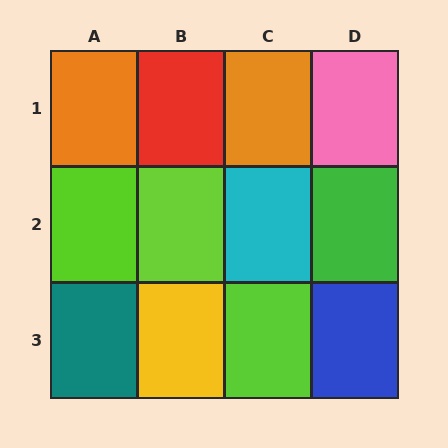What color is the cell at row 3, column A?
Teal.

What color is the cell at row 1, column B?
Red.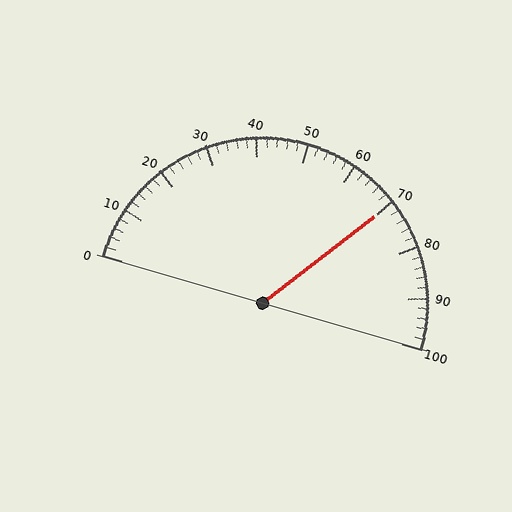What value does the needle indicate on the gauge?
The needle indicates approximately 70.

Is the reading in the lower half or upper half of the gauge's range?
The reading is in the upper half of the range (0 to 100).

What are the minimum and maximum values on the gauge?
The gauge ranges from 0 to 100.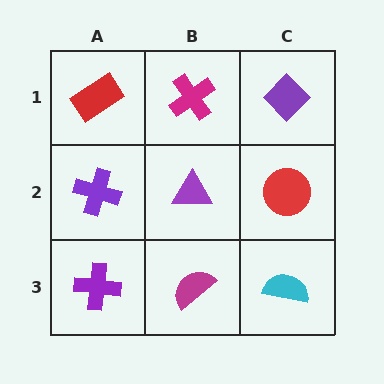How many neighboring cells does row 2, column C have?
3.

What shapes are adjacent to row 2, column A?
A red rectangle (row 1, column A), a purple cross (row 3, column A), a purple triangle (row 2, column B).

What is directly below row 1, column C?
A red circle.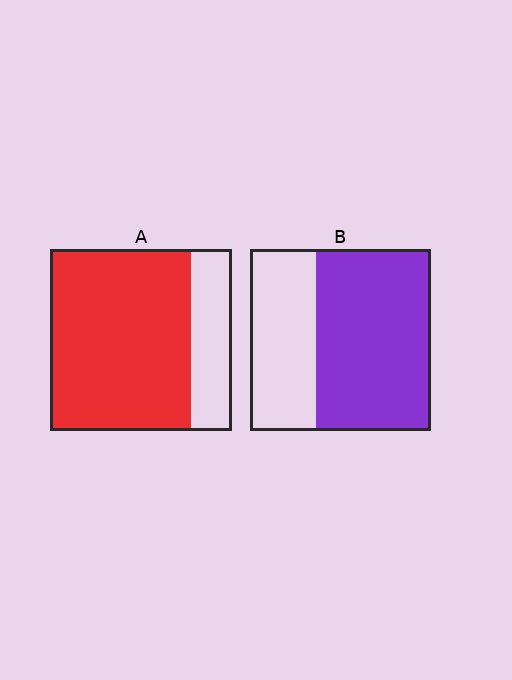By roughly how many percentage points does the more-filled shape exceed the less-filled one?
By roughly 15 percentage points (A over B).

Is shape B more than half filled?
Yes.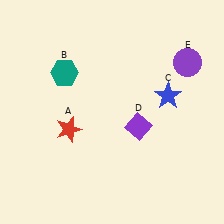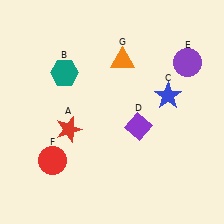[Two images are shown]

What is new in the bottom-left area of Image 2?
A red circle (F) was added in the bottom-left area of Image 2.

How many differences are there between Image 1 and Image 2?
There are 2 differences between the two images.